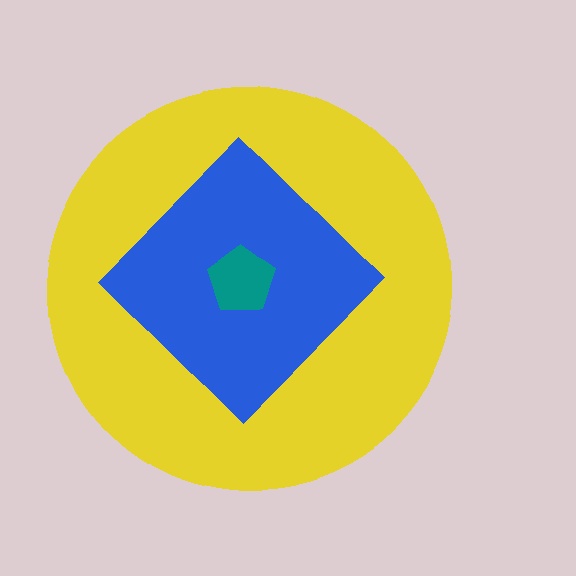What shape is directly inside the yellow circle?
The blue diamond.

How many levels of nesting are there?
3.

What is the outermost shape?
The yellow circle.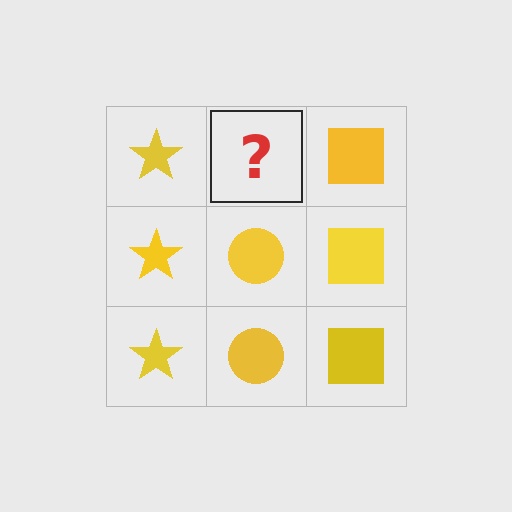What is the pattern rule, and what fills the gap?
The rule is that each column has a consistent shape. The gap should be filled with a yellow circle.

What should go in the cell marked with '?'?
The missing cell should contain a yellow circle.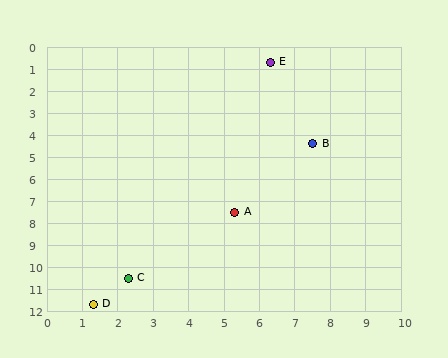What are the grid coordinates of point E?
Point E is at approximately (6.3, 0.7).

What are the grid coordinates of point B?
Point B is at approximately (7.5, 4.4).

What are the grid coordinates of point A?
Point A is at approximately (5.3, 7.5).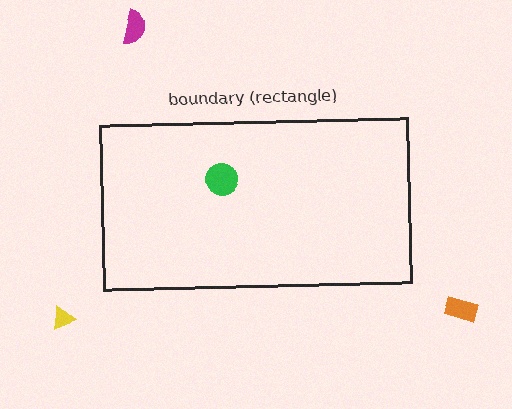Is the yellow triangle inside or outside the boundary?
Outside.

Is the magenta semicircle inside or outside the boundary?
Outside.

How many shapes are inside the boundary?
1 inside, 3 outside.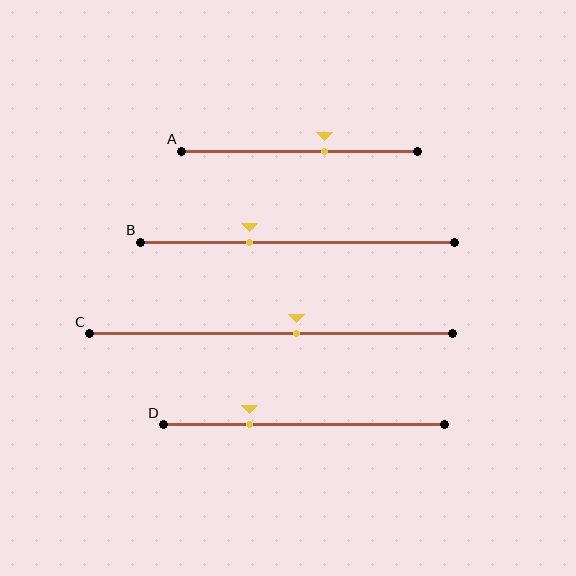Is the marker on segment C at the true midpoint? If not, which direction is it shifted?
No, the marker on segment C is shifted to the right by about 7% of the segment length.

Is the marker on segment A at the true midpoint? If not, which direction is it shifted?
No, the marker on segment A is shifted to the right by about 11% of the segment length.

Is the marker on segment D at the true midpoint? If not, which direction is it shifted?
No, the marker on segment D is shifted to the left by about 19% of the segment length.